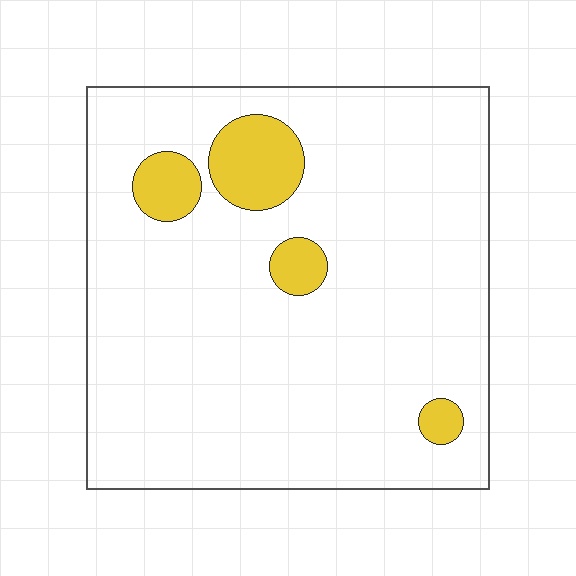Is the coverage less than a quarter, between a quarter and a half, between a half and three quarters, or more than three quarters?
Less than a quarter.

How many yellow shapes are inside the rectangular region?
4.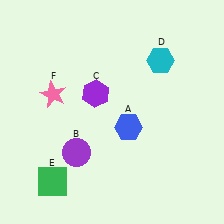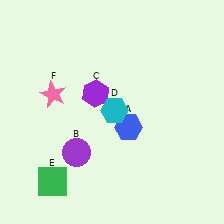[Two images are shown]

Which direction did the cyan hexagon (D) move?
The cyan hexagon (D) moved down.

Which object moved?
The cyan hexagon (D) moved down.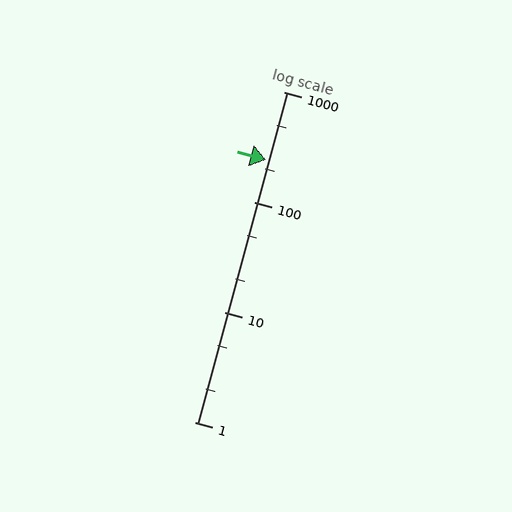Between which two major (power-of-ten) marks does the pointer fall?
The pointer is between 100 and 1000.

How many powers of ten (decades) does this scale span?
The scale spans 3 decades, from 1 to 1000.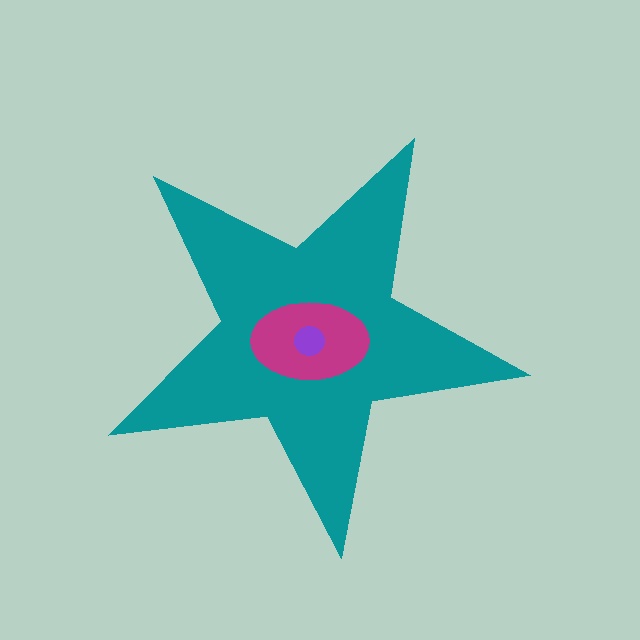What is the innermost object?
The purple circle.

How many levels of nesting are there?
3.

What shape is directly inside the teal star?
The magenta ellipse.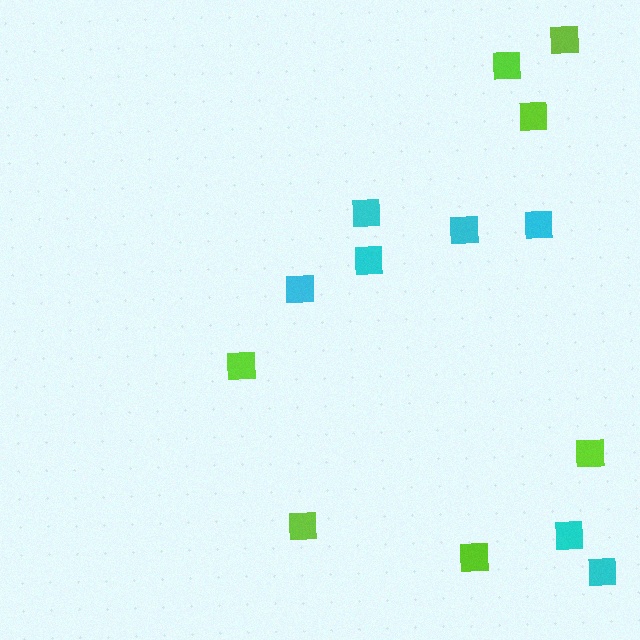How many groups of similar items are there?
There are 2 groups: one group of cyan squares (7) and one group of lime squares (7).